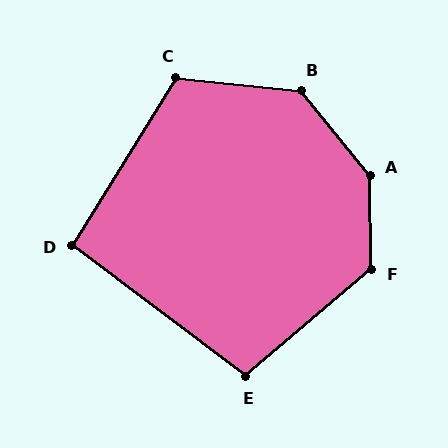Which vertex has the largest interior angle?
A, at approximately 142 degrees.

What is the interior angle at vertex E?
Approximately 102 degrees (obtuse).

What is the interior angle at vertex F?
Approximately 130 degrees (obtuse).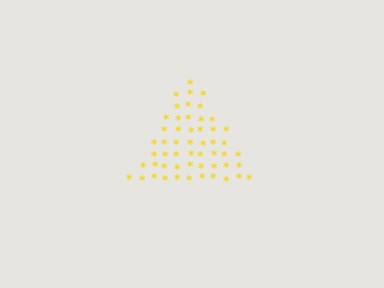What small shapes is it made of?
It is made of small asterisks.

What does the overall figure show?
The overall figure shows a triangle.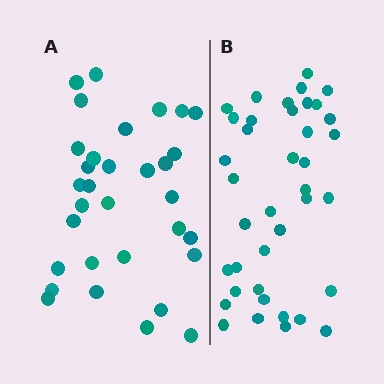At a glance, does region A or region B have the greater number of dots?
Region B (the right region) has more dots.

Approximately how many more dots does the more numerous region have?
Region B has roughly 8 or so more dots than region A.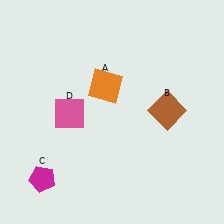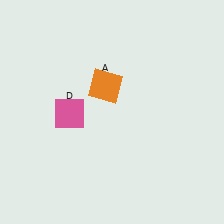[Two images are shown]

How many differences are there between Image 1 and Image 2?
There are 2 differences between the two images.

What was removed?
The magenta pentagon (C), the brown square (B) were removed in Image 2.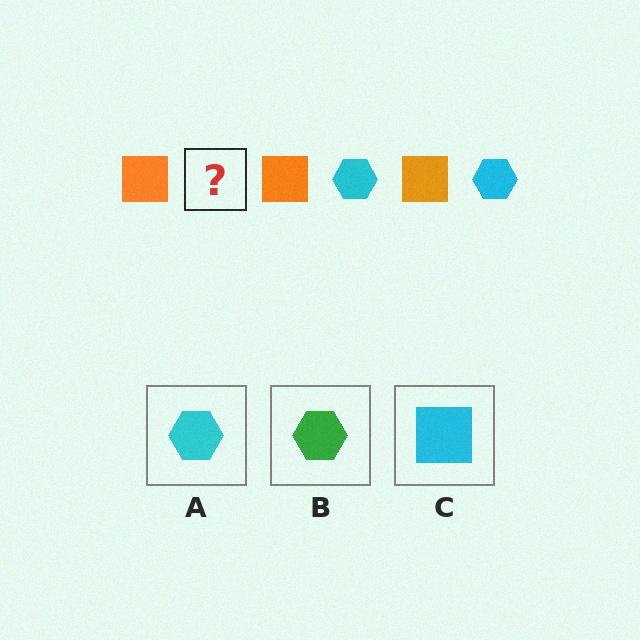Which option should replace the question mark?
Option A.